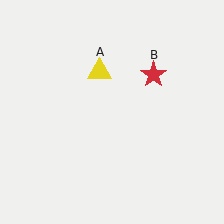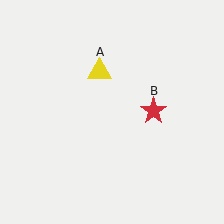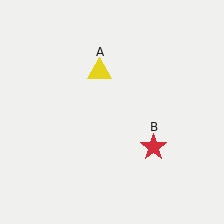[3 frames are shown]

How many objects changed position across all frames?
1 object changed position: red star (object B).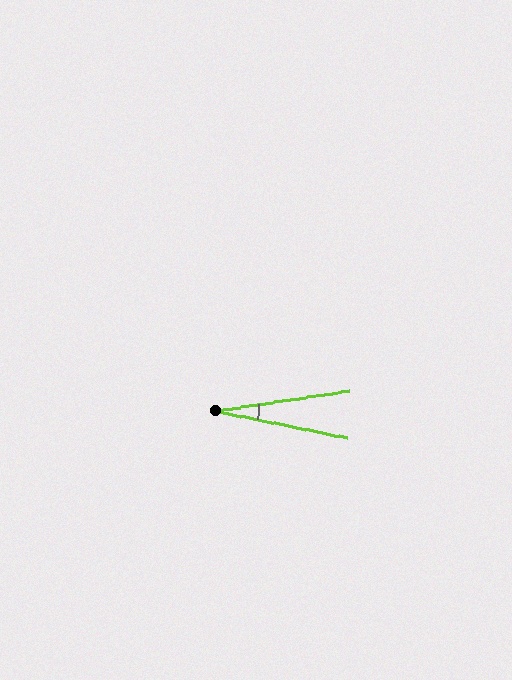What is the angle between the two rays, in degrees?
Approximately 20 degrees.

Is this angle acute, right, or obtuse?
It is acute.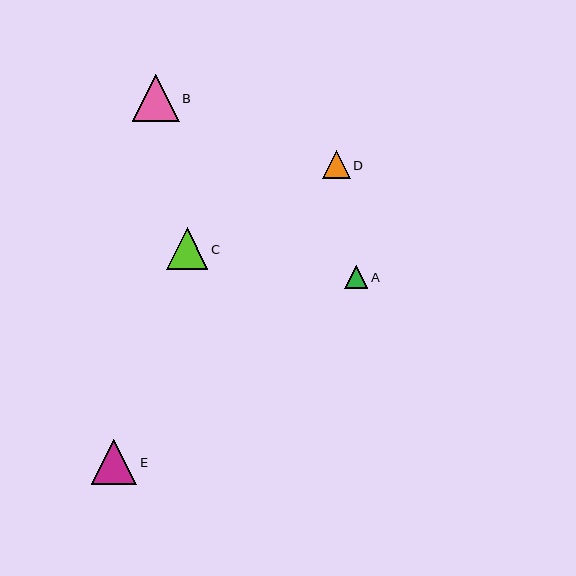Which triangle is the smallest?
Triangle A is the smallest with a size of approximately 23 pixels.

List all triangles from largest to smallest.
From largest to smallest: B, E, C, D, A.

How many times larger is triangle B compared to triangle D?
Triangle B is approximately 1.7 times the size of triangle D.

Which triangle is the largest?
Triangle B is the largest with a size of approximately 47 pixels.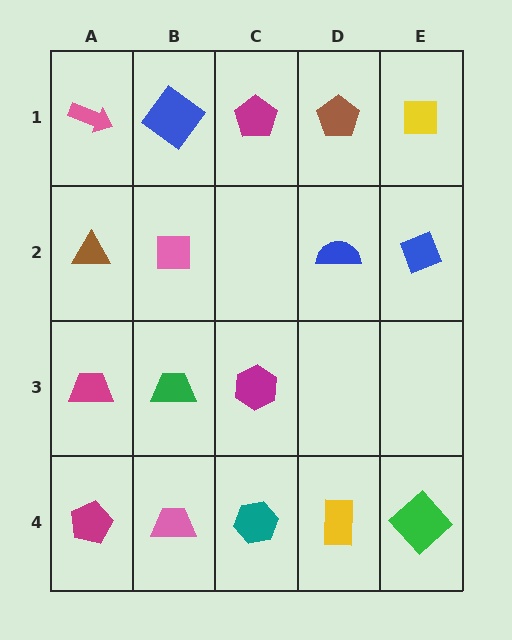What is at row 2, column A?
A brown triangle.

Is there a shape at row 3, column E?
No, that cell is empty.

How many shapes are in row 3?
3 shapes.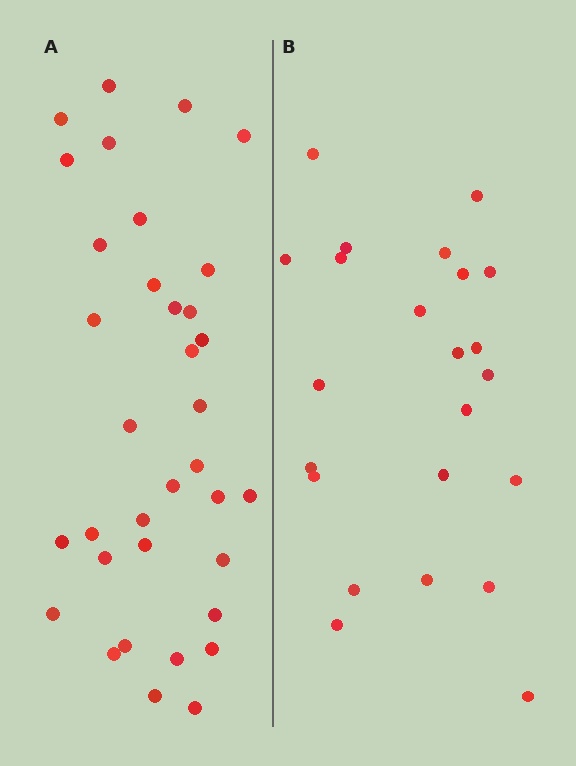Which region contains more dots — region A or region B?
Region A (the left region) has more dots.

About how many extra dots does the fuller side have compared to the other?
Region A has roughly 12 or so more dots than region B.